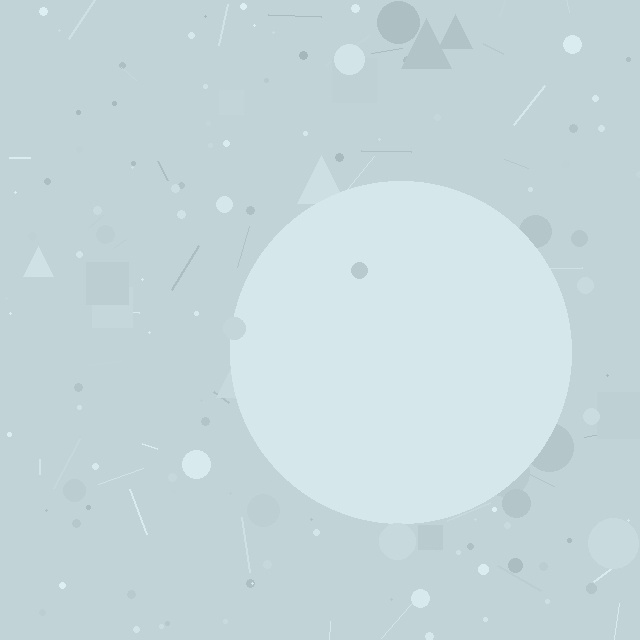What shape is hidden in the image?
A circle is hidden in the image.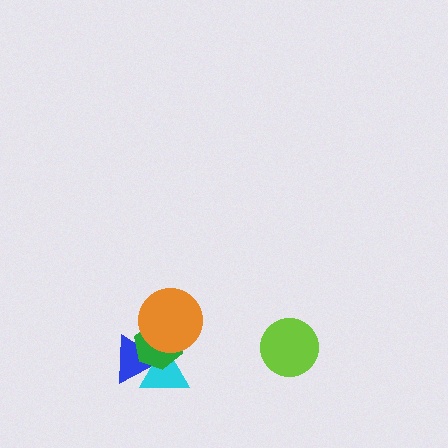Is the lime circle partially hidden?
No, no other shape covers it.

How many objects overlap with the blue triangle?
3 objects overlap with the blue triangle.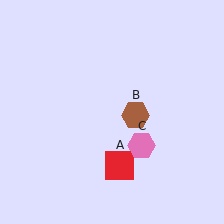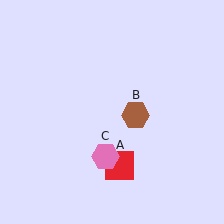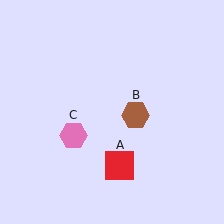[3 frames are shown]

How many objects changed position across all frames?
1 object changed position: pink hexagon (object C).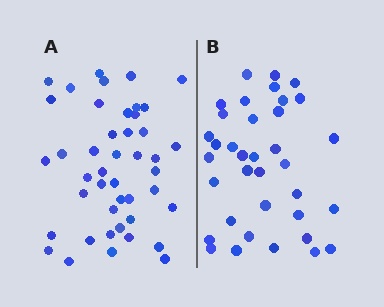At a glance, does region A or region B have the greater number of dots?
Region A (the left region) has more dots.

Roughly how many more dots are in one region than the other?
Region A has roughly 8 or so more dots than region B.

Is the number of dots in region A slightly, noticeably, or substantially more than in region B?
Region A has only slightly more — the two regions are fairly close. The ratio is roughly 1.2 to 1.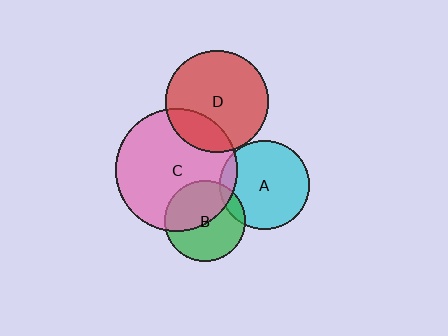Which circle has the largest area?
Circle C (pink).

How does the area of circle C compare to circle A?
Approximately 1.9 times.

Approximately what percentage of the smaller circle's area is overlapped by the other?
Approximately 50%.